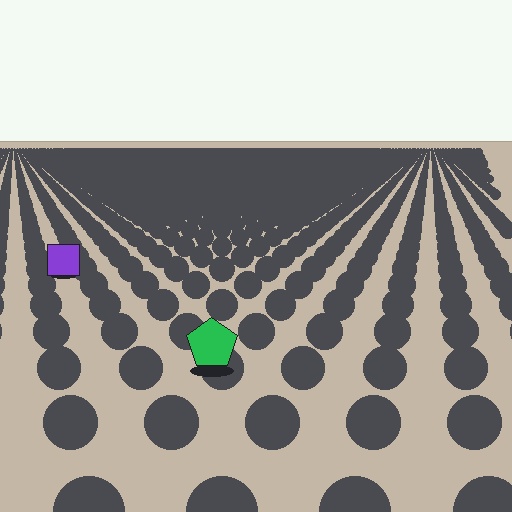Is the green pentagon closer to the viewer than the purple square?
Yes. The green pentagon is closer — you can tell from the texture gradient: the ground texture is coarser near it.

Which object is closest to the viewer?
The green pentagon is closest. The texture marks near it are larger and more spread out.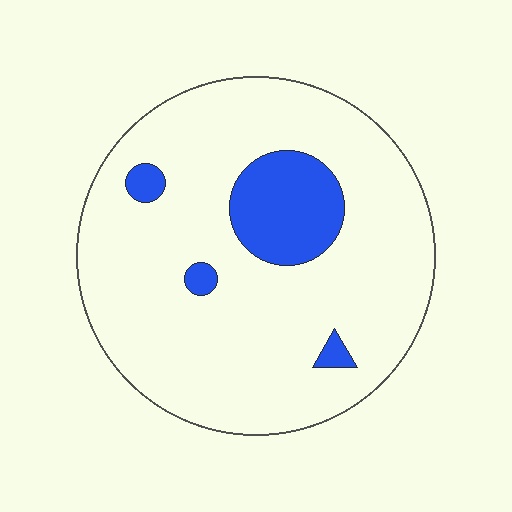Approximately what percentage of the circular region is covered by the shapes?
Approximately 15%.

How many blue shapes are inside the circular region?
4.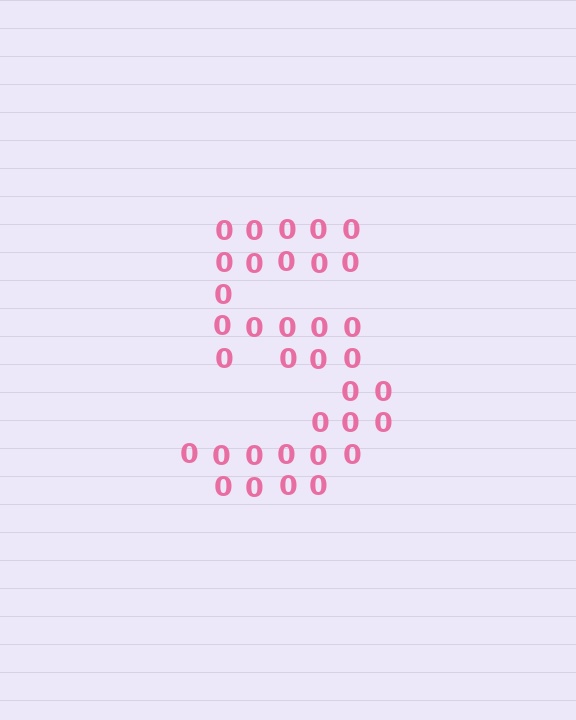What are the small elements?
The small elements are digit 0's.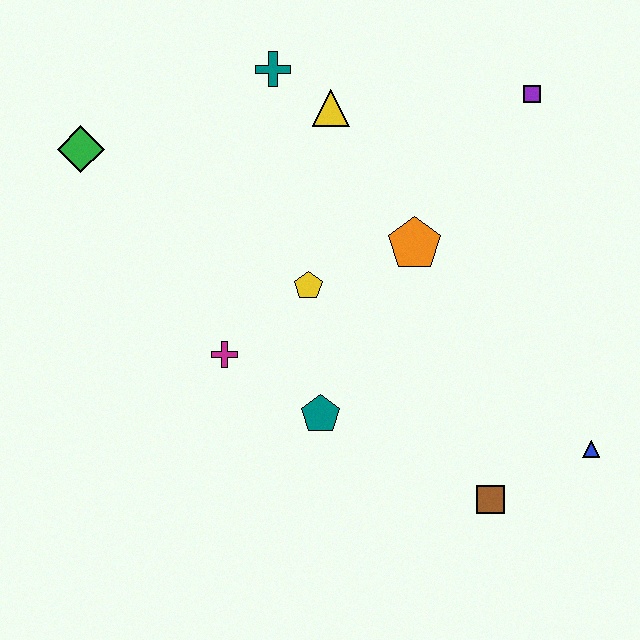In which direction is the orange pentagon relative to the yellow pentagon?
The orange pentagon is to the right of the yellow pentagon.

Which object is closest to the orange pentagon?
The yellow pentagon is closest to the orange pentagon.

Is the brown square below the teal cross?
Yes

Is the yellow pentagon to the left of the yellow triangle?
Yes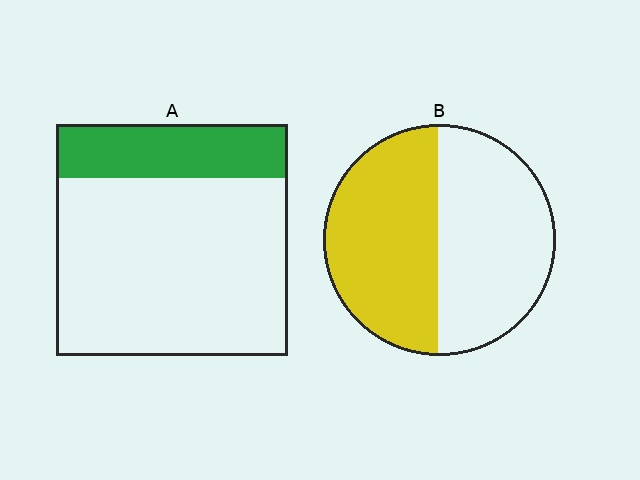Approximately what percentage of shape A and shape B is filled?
A is approximately 25% and B is approximately 50%.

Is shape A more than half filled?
No.